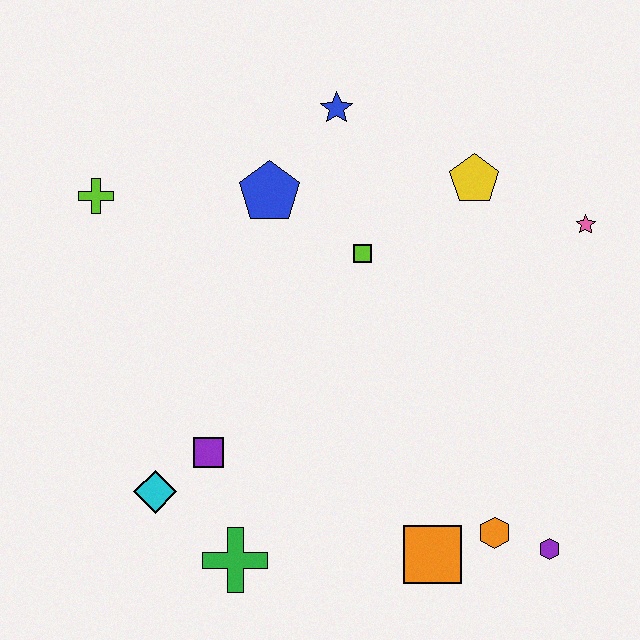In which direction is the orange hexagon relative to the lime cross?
The orange hexagon is to the right of the lime cross.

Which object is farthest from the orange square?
The lime cross is farthest from the orange square.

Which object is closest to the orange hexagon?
The purple hexagon is closest to the orange hexagon.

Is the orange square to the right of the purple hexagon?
No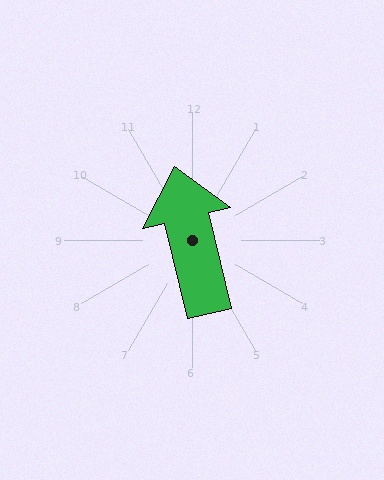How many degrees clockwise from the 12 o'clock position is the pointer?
Approximately 347 degrees.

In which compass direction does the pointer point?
North.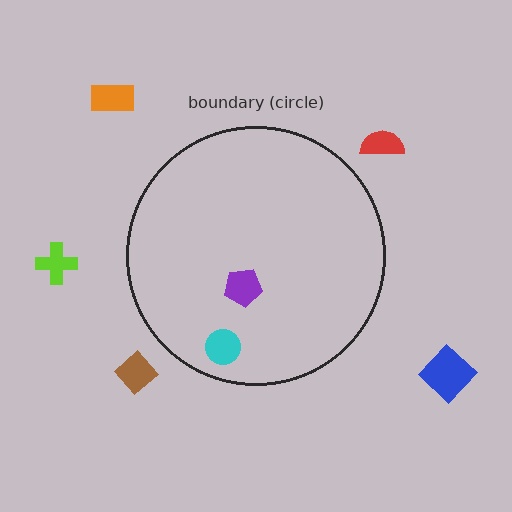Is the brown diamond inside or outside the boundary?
Outside.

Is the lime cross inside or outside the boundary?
Outside.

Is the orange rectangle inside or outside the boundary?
Outside.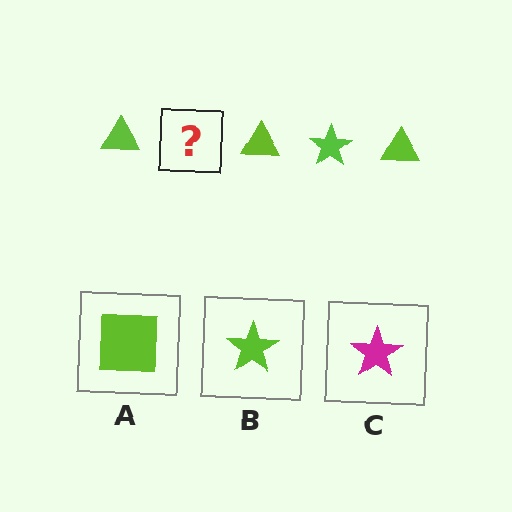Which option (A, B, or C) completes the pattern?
B.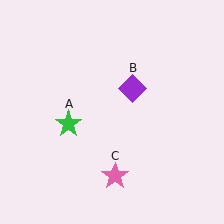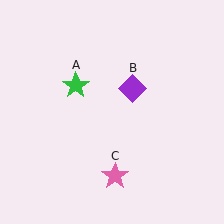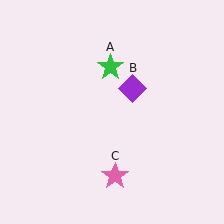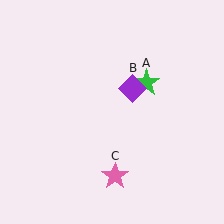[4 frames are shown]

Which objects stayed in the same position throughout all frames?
Purple diamond (object B) and pink star (object C) remained stationary.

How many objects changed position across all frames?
1 object changed position: green star (object A).